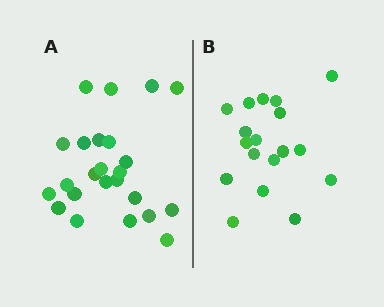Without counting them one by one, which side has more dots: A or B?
Region A (the left region) has more dots.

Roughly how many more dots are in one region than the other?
Region A has about 6 more dots than region B.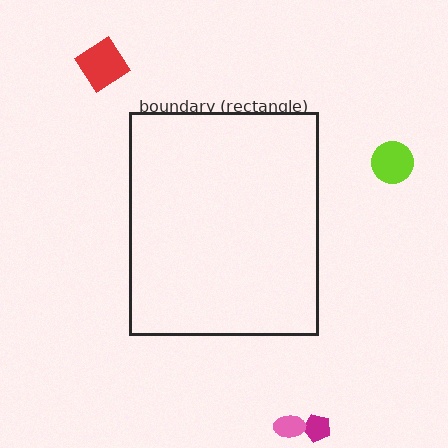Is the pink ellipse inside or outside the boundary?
Outside.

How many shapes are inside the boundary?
0 inside, 4 outside.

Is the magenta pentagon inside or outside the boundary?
Outside.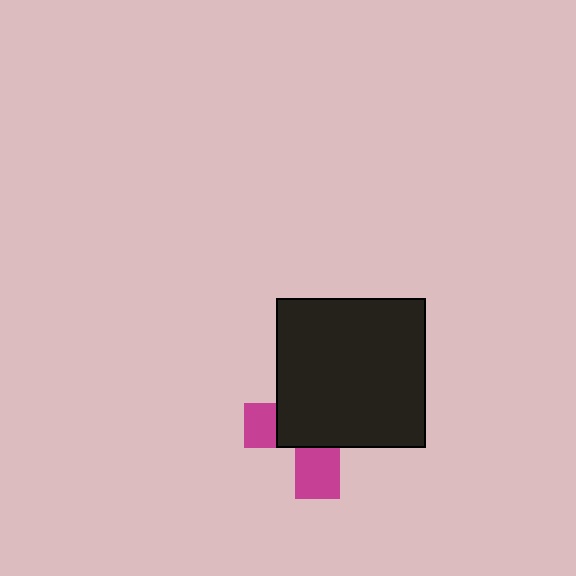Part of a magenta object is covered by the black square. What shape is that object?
It is a cross.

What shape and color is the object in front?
The object in front is a black square.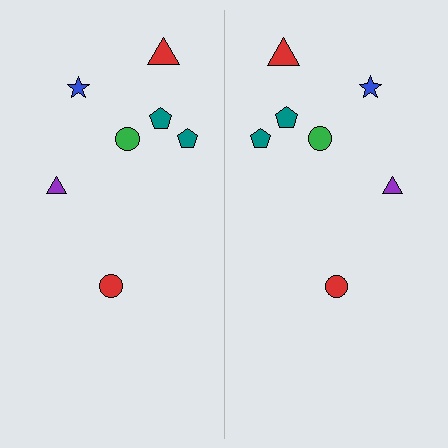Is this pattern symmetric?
Yes, this pattern has bilateral (reflection) symmetry.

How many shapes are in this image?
There are 14 shapes in this image.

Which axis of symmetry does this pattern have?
The pattern has a vertical axis of symmetry running through the center of the image.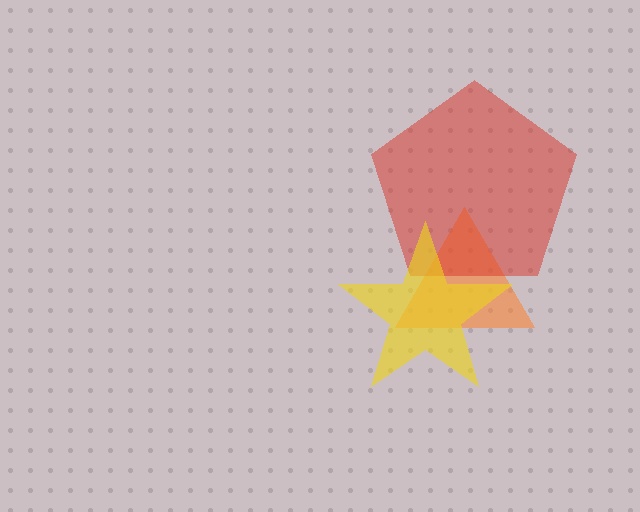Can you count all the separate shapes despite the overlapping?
Yes, there are 3 separate shapes.